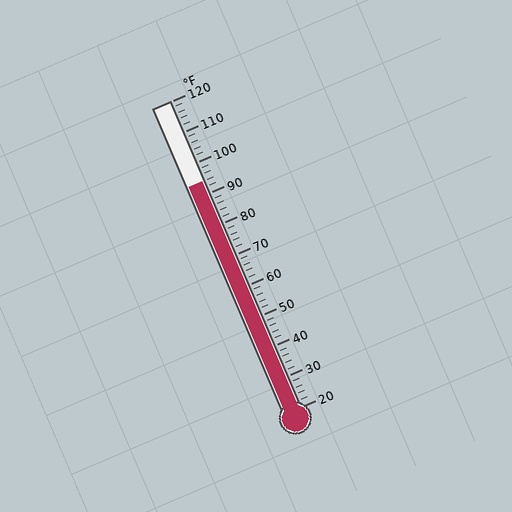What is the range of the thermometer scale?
The thermometer scale ranges from 20°F to 120°F.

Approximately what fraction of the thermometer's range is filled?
The thermometer is filled to approximately 75% of its range.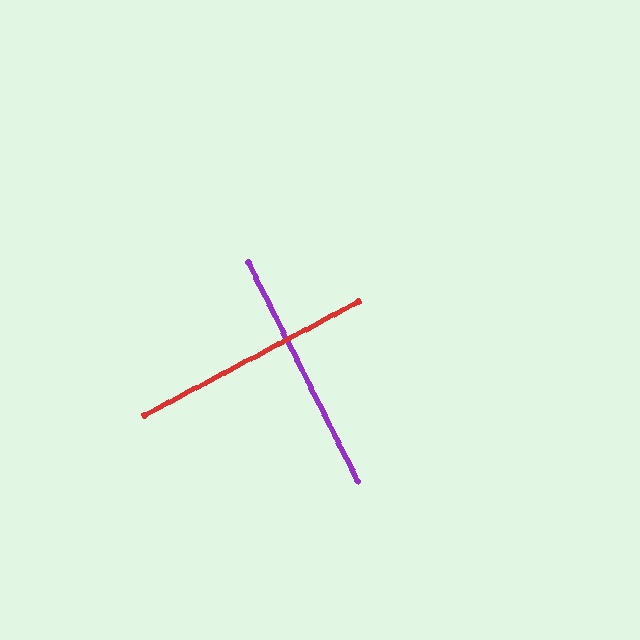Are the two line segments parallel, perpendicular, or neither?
Perpendicular — they meet at approximately 89°.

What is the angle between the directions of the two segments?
Approximately 89 degrees.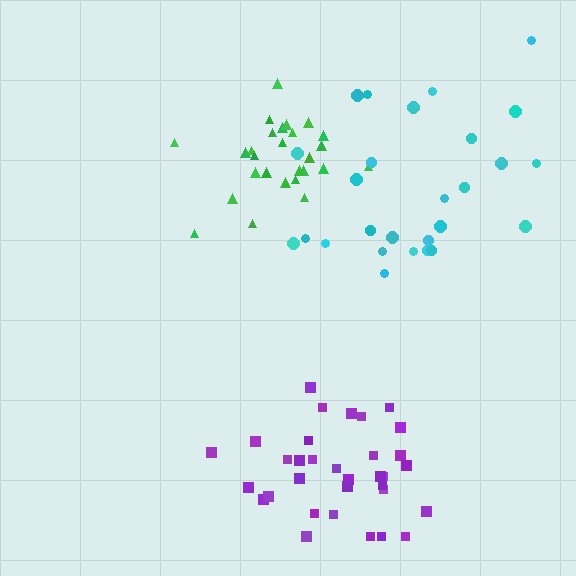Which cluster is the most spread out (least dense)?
Cyan.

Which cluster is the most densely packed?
Green.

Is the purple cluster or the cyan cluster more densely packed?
Purple.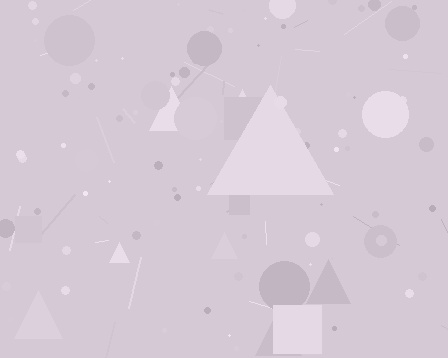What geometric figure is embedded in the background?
A triangle is embedded in the background.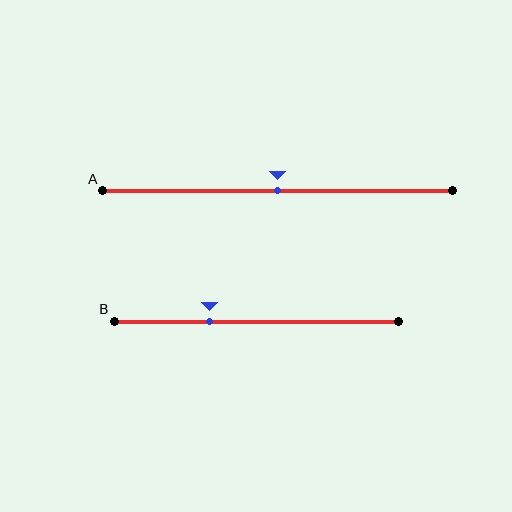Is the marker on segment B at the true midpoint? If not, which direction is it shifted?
No, the marker on segment B is shifted to the left by about 16% of the segment length.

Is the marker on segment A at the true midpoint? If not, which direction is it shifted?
Yes, the marker on segment A is at the true midpoint.